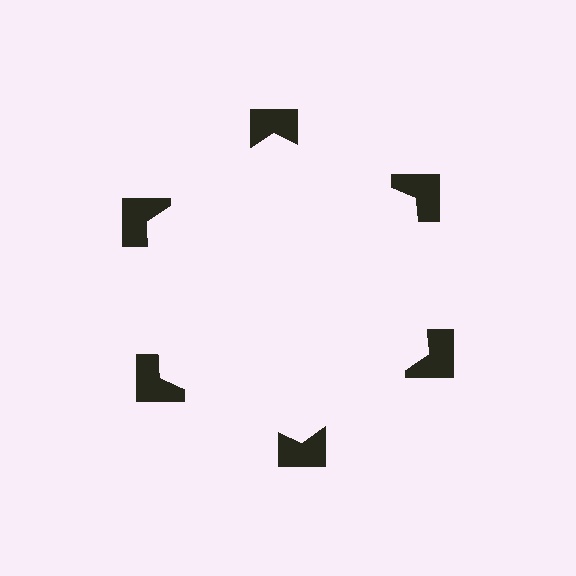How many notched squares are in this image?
There are 6 — one at each vertex of the illusory hexagon.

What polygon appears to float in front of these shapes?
An illusory hexagon — its edges are inferred from the aligned wedge cuts in the notched squares, not physically drawn.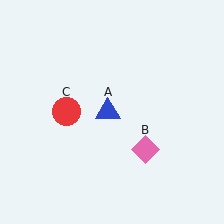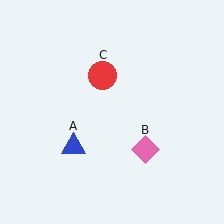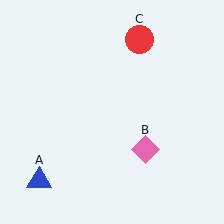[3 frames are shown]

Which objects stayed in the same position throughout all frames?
Pink diamond (object B) remained stationary.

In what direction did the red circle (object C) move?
The red circle (object C) moved up and to the right.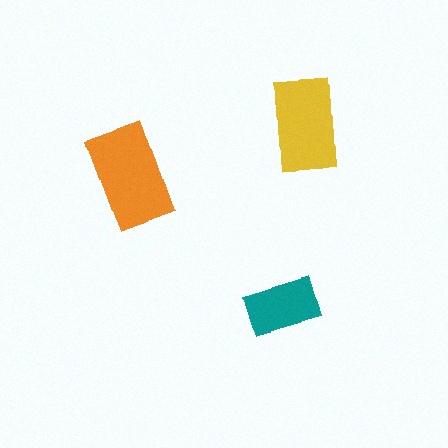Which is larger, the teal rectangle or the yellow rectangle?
The yellow one.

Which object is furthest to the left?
The orange rectangle is leftmost.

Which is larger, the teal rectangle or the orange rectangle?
The orange one.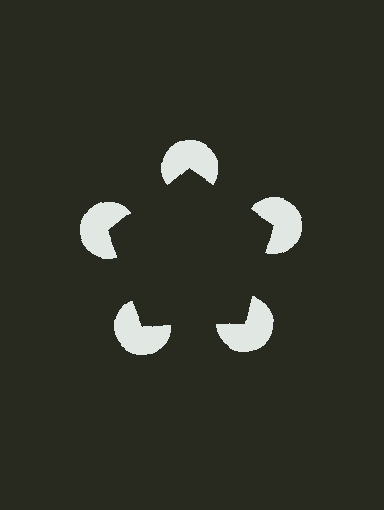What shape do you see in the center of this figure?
An illusory pentagon — its edges are inferred from the aligned wedge cuts in the pac-man discs, not physically drawn.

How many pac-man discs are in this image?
There are 5 — one at each vertex of the illusory pentagon.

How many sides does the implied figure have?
5 sides.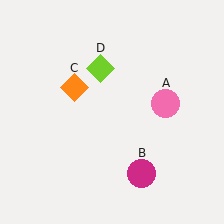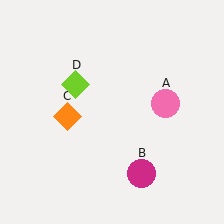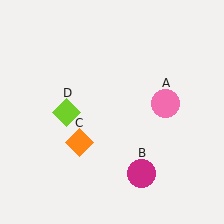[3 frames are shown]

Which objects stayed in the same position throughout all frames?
Pink circle (object A) and magenta circle (object B) remained stationary.